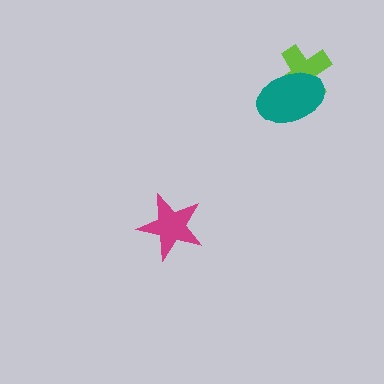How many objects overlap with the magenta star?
0 objects overlap with the magenta star.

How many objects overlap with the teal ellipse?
1 object overlaps with the teal ellipse.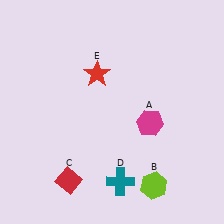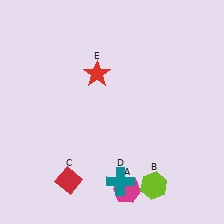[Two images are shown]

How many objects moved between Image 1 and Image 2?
1 object moved between the two images.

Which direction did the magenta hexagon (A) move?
The magenta hexagon (A) moved down.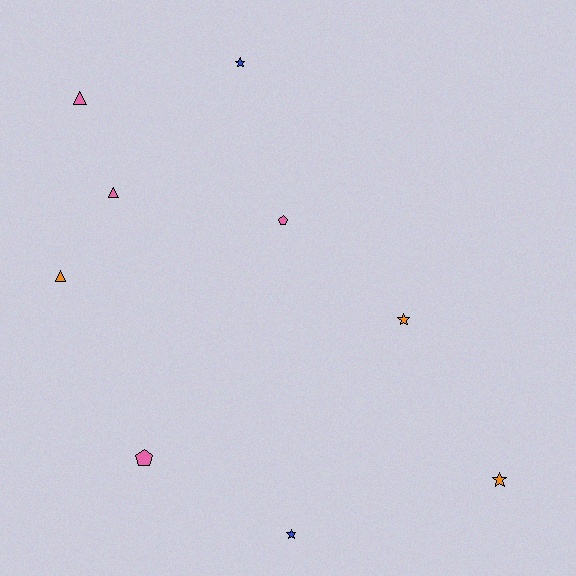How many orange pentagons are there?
There are no orange pentagons.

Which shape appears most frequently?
Star, with 4 objects.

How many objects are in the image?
There are 9 objects.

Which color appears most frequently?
Pink, with 4 objects.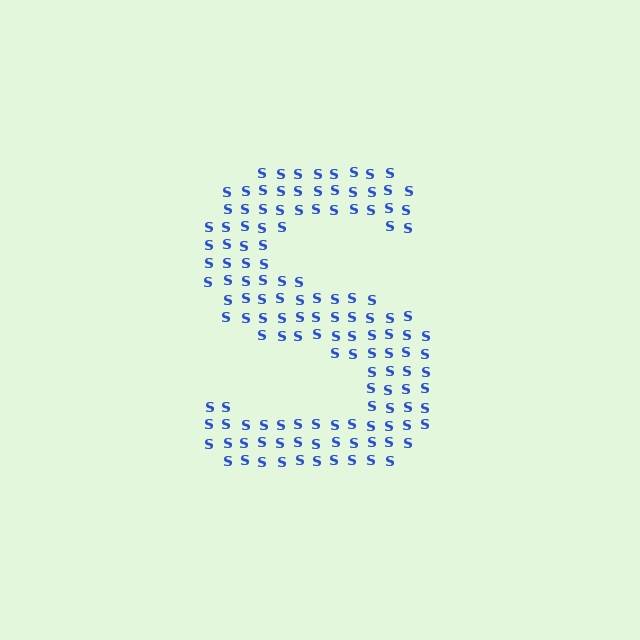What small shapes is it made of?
It is made of small letter S's.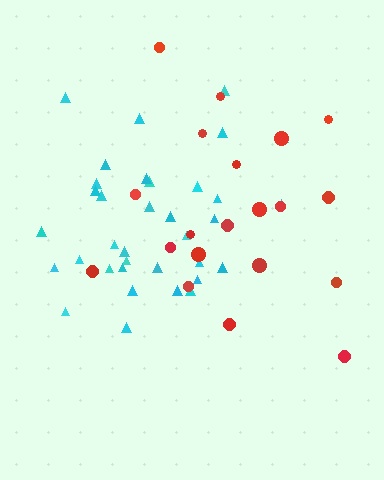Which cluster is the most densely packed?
Cyan.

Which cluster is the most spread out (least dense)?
Red.